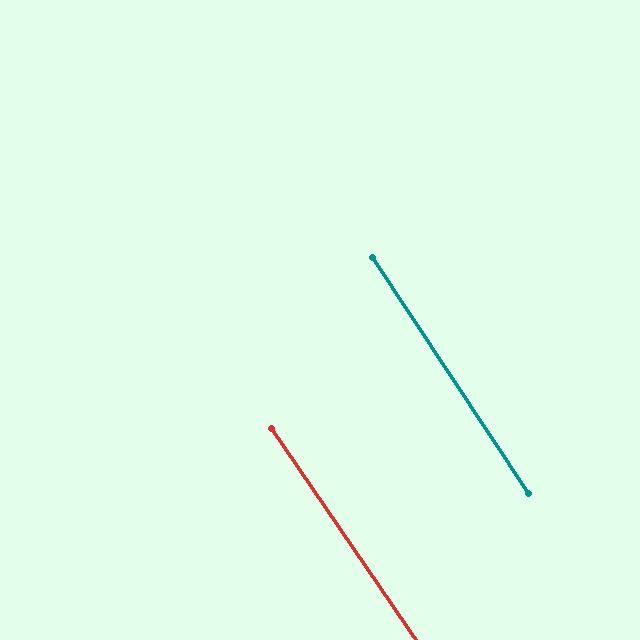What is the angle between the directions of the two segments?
Approximately 1 degree.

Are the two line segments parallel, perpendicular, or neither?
Parallel — their directions differ by only 1.1°.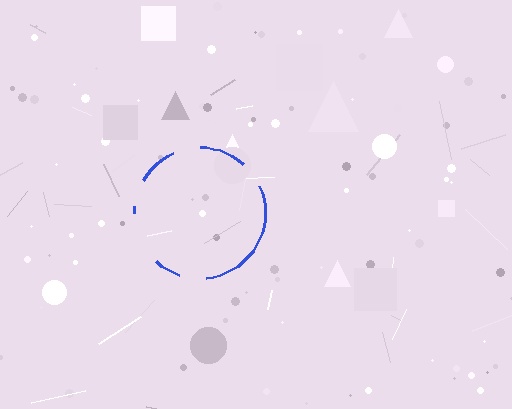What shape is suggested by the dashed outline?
The dashed outline suggests a circle.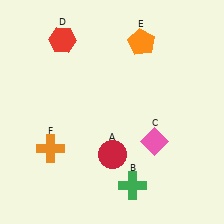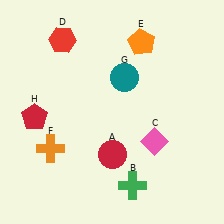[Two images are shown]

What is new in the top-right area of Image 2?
A teal circle (G) was added in the top-right area of Image 2.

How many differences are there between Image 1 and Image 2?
There are 2 differences between the two images.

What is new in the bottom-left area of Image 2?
A red pentagon (H) was added in the bottom-left area of Image 2.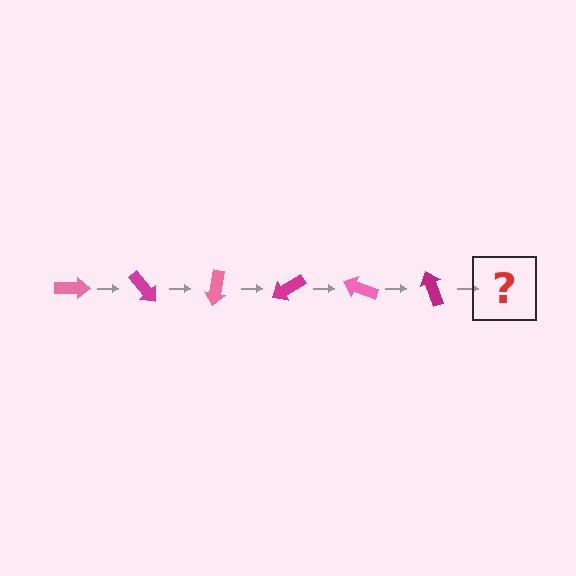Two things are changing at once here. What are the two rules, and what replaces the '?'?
The two rules are that it rotates 50 degrees each step and the color cycles through pink and magenta. The '?' should be a pink arrow, rotated 300 degrees from the start.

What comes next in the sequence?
The next element should be a pink arrow, rotated 300 degrees from the start.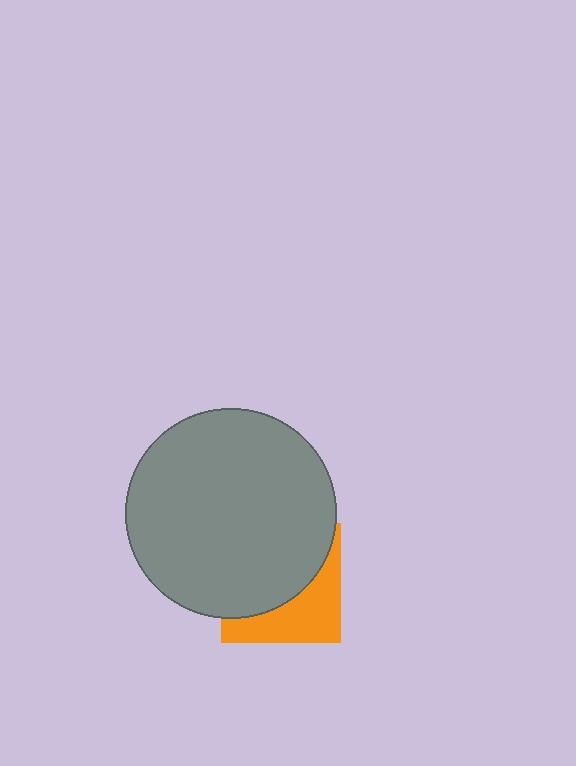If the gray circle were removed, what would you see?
You would see the complete orange square.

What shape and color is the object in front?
The object in front is a gray circle.